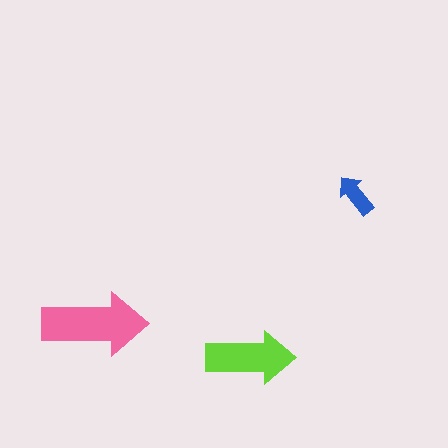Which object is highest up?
The blue arrow is topmost.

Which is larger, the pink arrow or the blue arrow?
The pink one.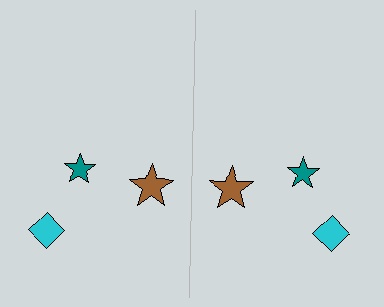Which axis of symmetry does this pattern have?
The pattern has a vertical axis of symmetry running through the center of the image.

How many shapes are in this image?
There are 6 shapes in this image.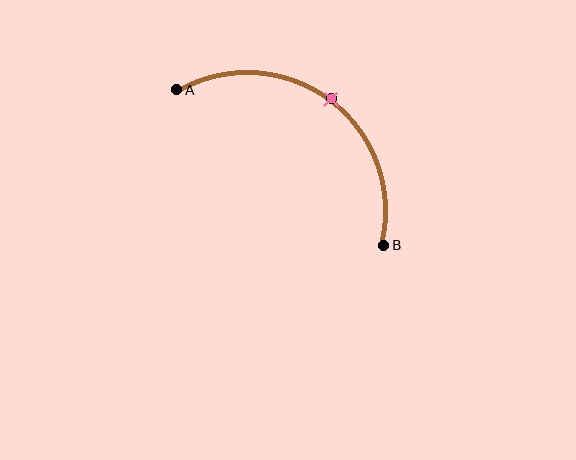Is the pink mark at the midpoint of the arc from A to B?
Yes. The pink mark lies on the arc at equal arc-length from both A and B — it is the arc midpoint.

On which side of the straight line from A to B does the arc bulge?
The arc bulges above and to the right of the straight line connecting A and B.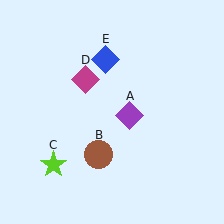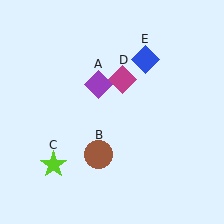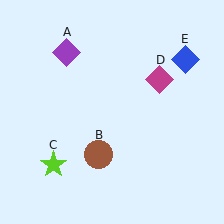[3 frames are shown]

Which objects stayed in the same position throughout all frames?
Brown circle (object B) and lime star (object C) remained stationary.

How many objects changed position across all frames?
3 objects changed position: purple diamond (object A), magenta diamond (object D), blue diamond (object E).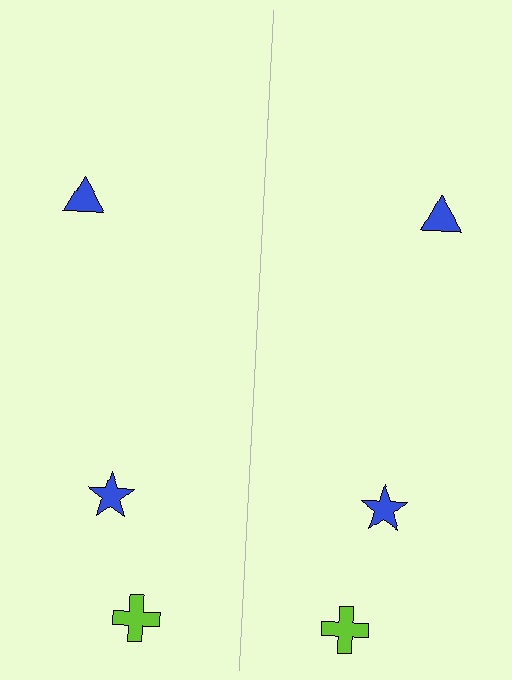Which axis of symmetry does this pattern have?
The pattern has a vertical axis of symmetry running through the center of the image.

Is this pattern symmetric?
Yes, this pattern has bilateral (reflection) symmetry.